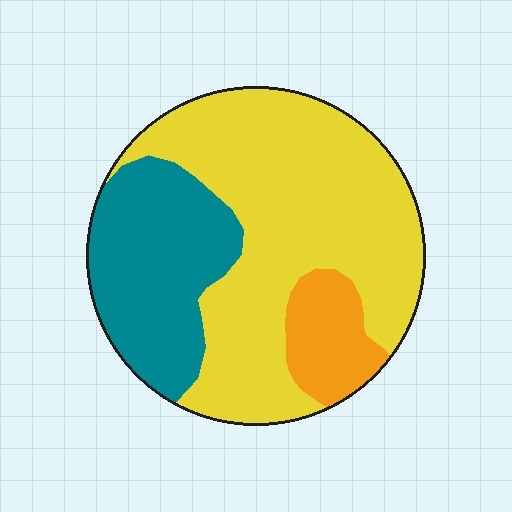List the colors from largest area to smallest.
From largest to smallest: yellow, teal, orange.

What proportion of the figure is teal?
Teal covers roughly 30% of the figure.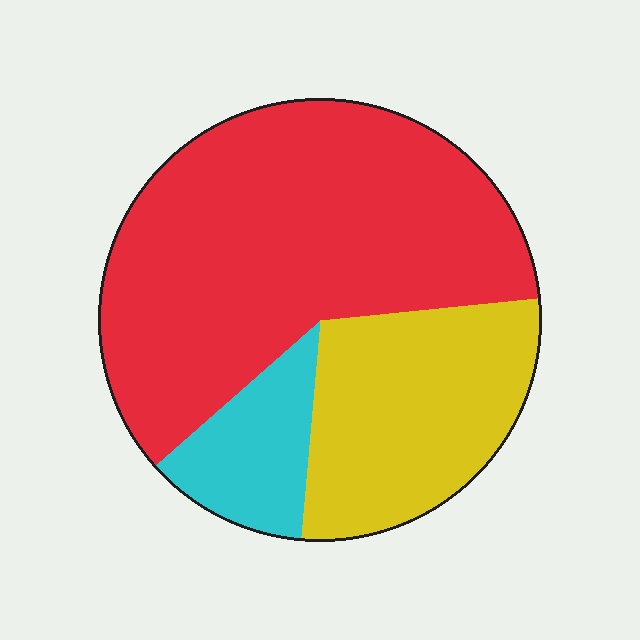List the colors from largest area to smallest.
From largest to smallest: red, yellow, cyan.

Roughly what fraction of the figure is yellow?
Yellow takes up between a sixth and a third of the figure.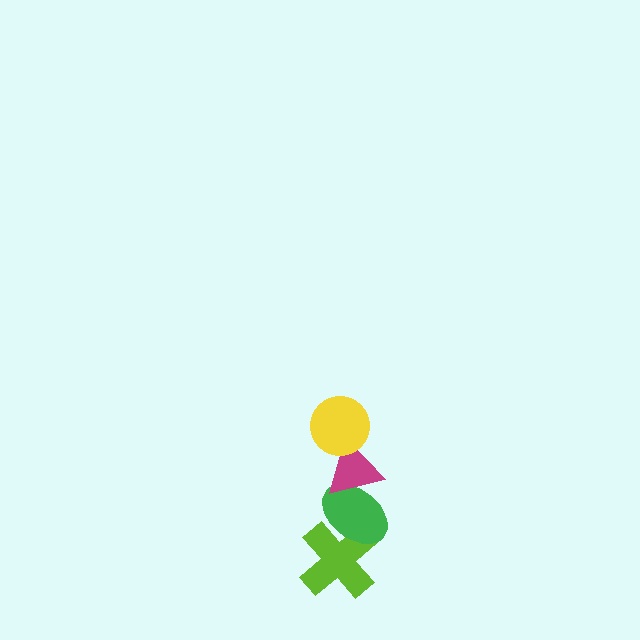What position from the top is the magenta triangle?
The magenta triangle is 2nd from the top.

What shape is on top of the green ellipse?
The magenta triangle is on top of the green ellipse.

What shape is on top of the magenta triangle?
The yellow circle is on top of the magenta triangle.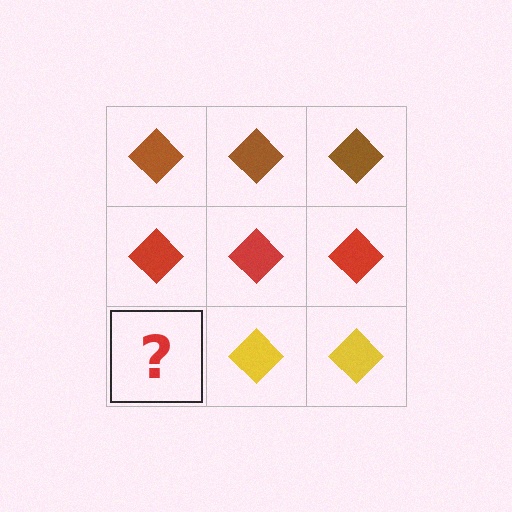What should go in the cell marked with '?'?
The missing cell should contain a yellow diamond.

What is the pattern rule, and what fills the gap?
The rule is that each row has a consistent color. The gap should be filled with a yellow diamond.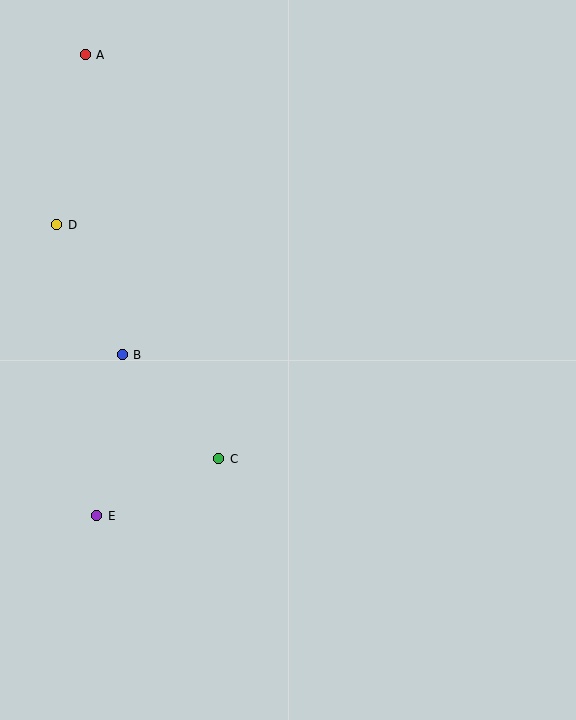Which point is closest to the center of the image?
Point C at (219, 459) is closest to the center.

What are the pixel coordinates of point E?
Point E is at (97, 516).